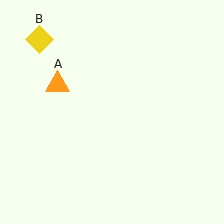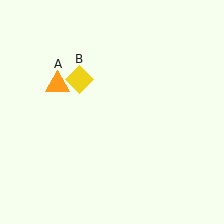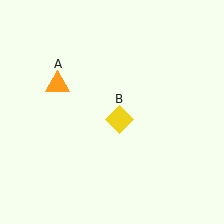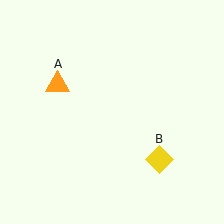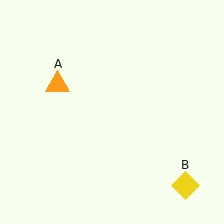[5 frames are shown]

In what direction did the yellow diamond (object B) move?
The yellow diamond (object B) moved down and to the right.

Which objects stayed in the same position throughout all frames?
Orange triangle (object A) remained stationary.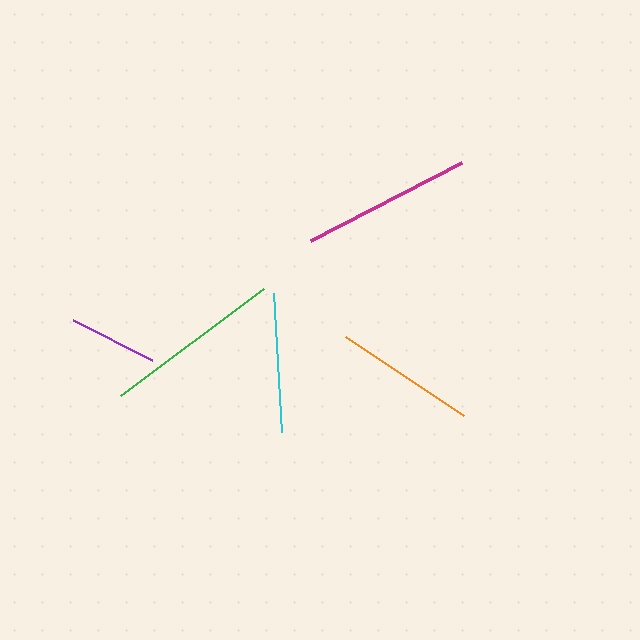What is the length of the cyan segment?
The cyan segment is approximately 139 pixels long.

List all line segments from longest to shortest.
From longest to shortest: green, magenta, orange, cyan, purple.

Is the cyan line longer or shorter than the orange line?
The orange line is longer than the cyan line.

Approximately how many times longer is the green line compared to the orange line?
The green line is approximately 1.3 times the length of the orange line.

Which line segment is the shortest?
The purple line is the shortest at approximately 88 pixels.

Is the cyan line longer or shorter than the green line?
The green line is longer than the cyan line.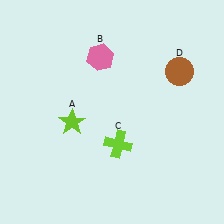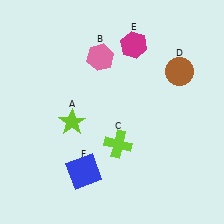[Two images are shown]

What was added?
A magenta hexagon (E), a blue square (F) were added in Image 2.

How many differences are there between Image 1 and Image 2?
There are 2 differences between the two images.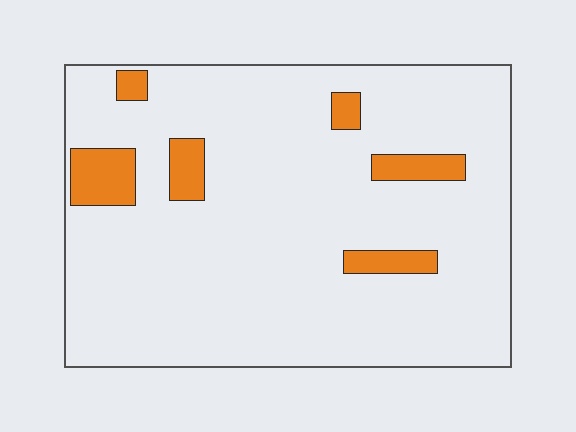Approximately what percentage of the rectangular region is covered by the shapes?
Approximately 10%.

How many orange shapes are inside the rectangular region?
6.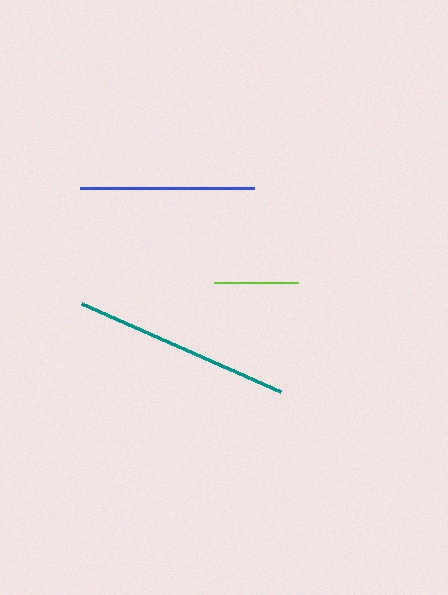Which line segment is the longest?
The teal line is the longest at approximately 218 pixels.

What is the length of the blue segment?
The blue segment is approximately 175 pixels long.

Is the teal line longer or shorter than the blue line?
The teal line is longer than the blue line.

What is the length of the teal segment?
The teal segment is approximately 218 pixels long.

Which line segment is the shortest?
The lime line is the shortest at approximately 85 pixels.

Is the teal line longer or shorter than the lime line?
The teal line is longer than the lime line.